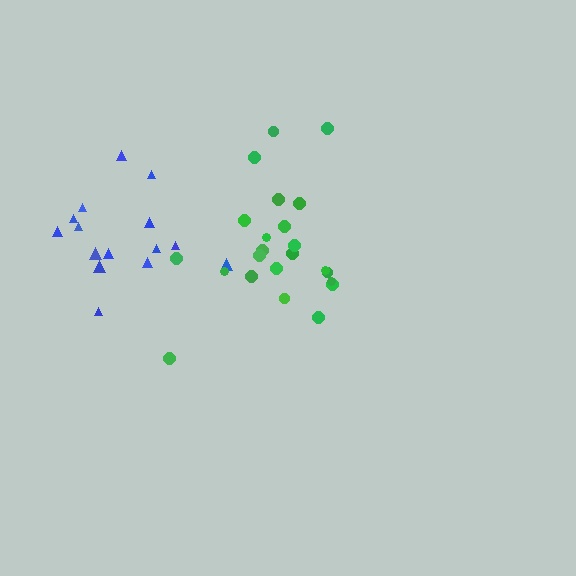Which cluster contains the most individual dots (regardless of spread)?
Green (23).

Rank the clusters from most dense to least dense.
blue, green.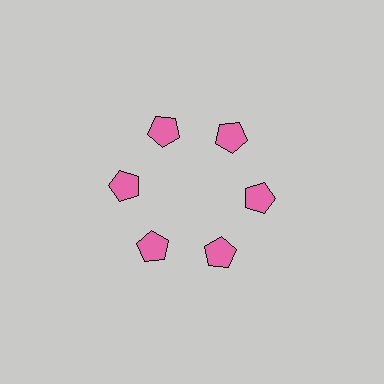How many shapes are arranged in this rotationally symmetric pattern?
There are 6 shapes, arranged in 6 groups of 1.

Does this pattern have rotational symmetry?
Yes, this pattern has 6-fold rotational symmetry. It looks the same after rotating 60 degrees around the center.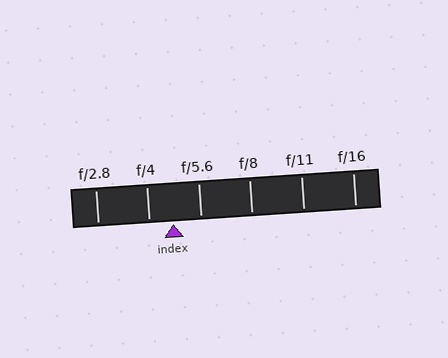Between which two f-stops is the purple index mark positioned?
The index mark is between f/4 and f/5.6.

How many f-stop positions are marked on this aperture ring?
There are 6 f-stop positions marked.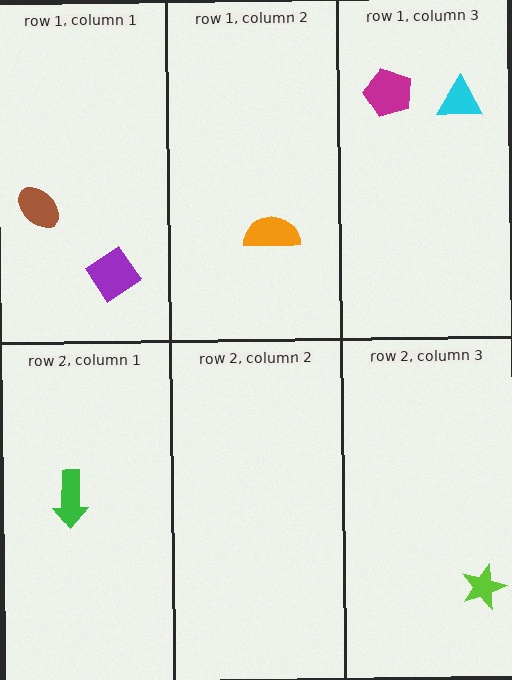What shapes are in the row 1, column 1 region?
The brown ellipse, the purple diamond.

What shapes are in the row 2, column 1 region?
The green arrow.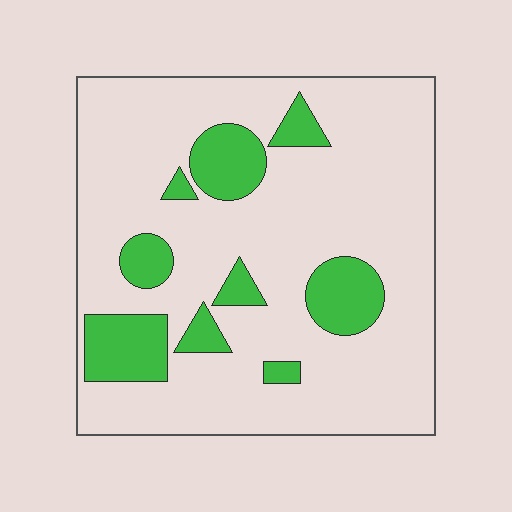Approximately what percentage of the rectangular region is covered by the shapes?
Approximately 20%.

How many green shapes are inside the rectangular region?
9.